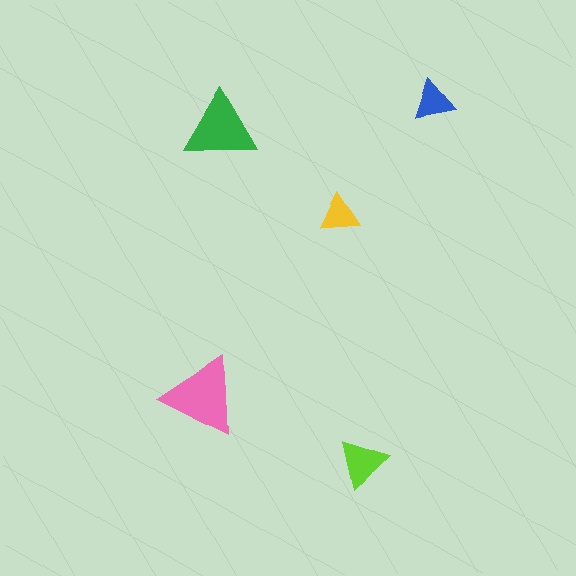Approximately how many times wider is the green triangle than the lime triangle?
About 1.5 times wider.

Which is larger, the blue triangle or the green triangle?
The green one.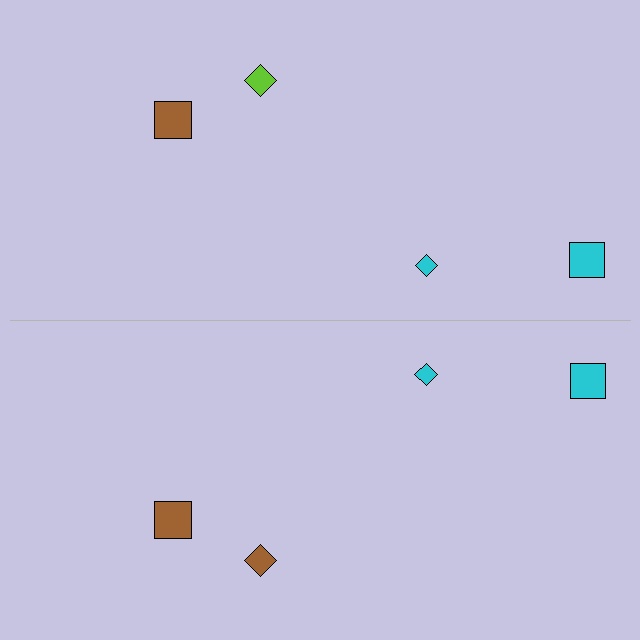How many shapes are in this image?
There are 8 shapes in this image.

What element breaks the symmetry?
The brown diamond on the bottom side breaks the symmetry — its mirror counterpart is lime.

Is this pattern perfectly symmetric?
No, the pattern is not perfectly symmetric. The brown diamond on the bottom side breaks the symmetry — its mirror counterpart is lime.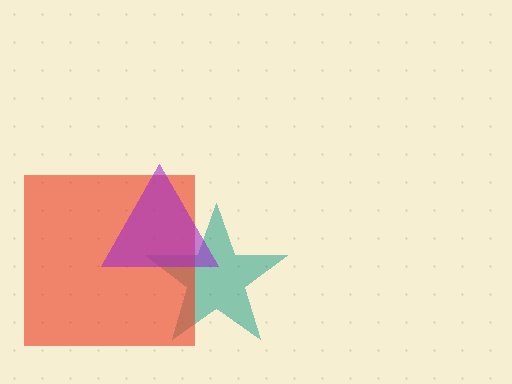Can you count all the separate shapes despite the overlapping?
Yes, there are 3 separate shapes.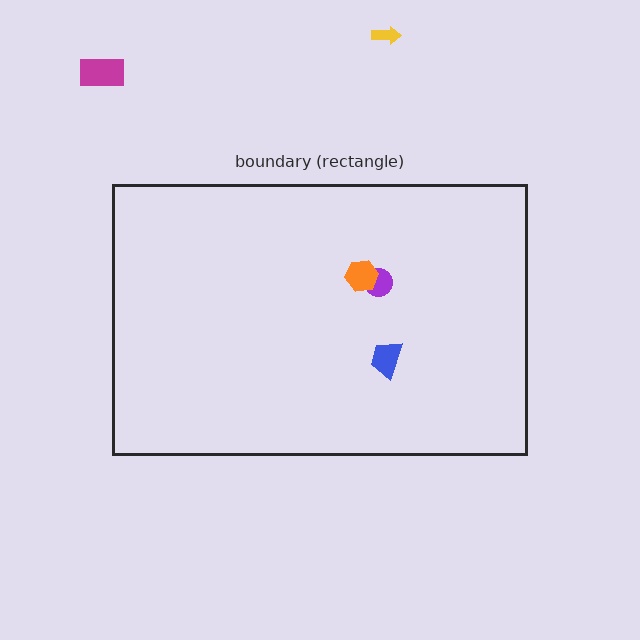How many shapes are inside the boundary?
3 inside, 2 outside.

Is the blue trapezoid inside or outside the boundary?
Inside.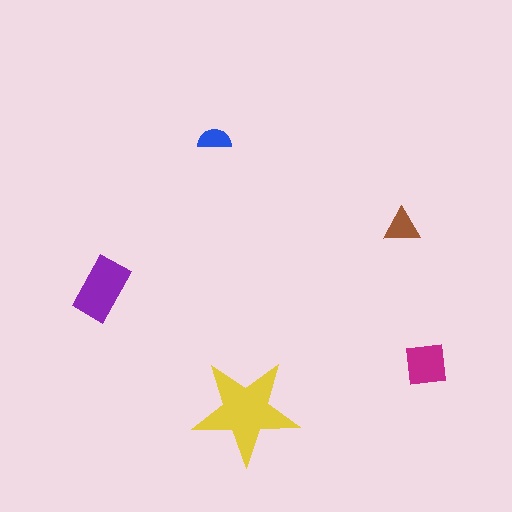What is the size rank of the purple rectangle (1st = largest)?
2nd.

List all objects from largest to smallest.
The yellow star, the purple rectangle, the magenta square, the brown triangle, the blue semicircle.